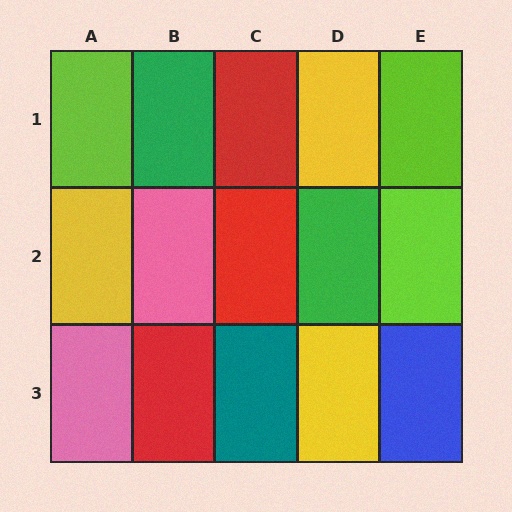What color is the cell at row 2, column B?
Pink.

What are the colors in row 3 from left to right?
Pink, red, teal, yellow, blue.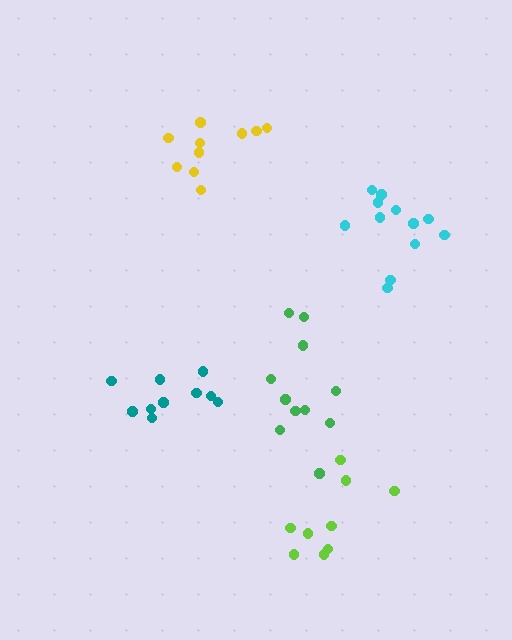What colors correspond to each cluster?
The clusters are colored: teal, lime, yellow, green, cyan.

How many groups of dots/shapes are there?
There are 5 groups.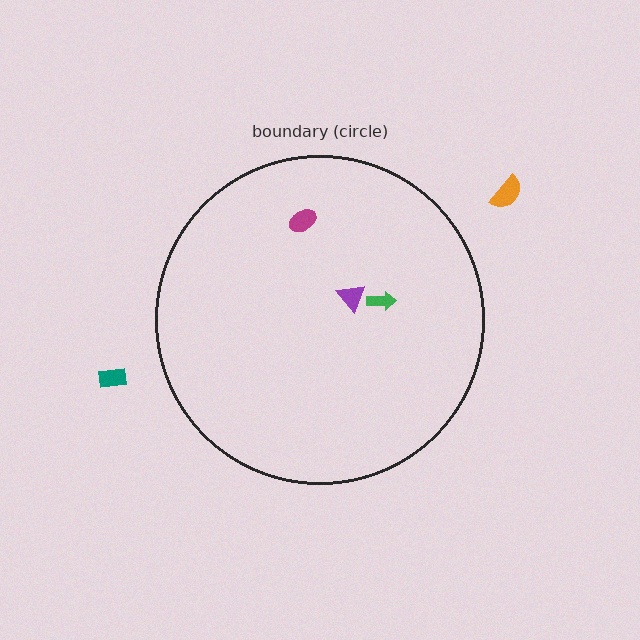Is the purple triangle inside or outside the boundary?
Inside.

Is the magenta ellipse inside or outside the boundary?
Inside.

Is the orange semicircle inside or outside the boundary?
Outside.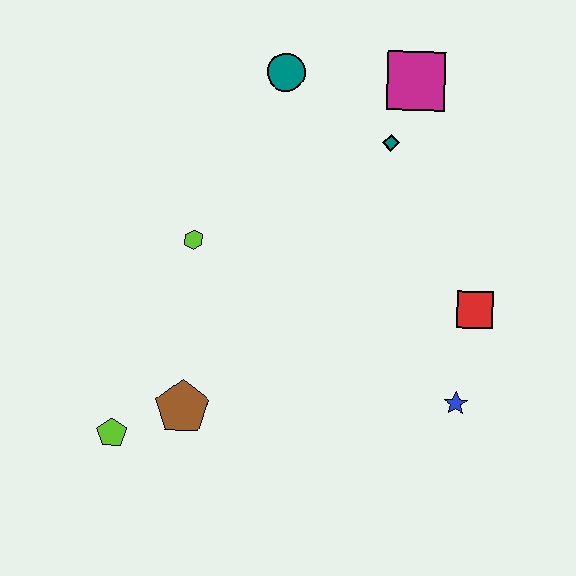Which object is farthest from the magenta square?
The lime pentagon is farthest from the magenta square.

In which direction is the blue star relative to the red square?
The blue star is below the red square.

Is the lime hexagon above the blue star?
Yes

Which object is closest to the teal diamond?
The magenta square is closest to the teal diamond.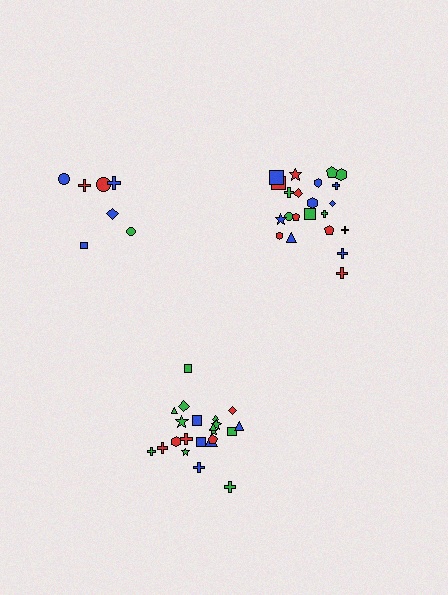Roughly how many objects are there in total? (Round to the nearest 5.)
Roughly 50 objects in total.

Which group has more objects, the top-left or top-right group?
The top-right group.